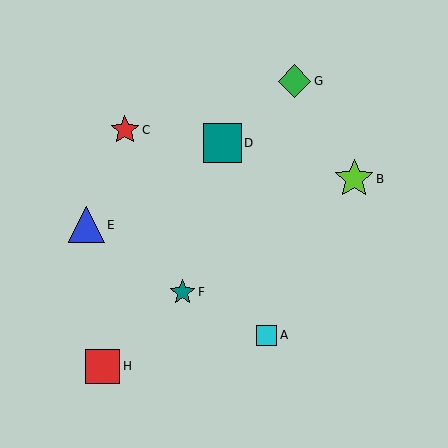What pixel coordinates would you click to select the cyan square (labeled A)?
Click at (267, 335) to select the cyan square A.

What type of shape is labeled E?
Shape E is a blue triangle.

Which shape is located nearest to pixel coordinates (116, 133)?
The red star (labeled C) at (125, 130) is nearest to that location.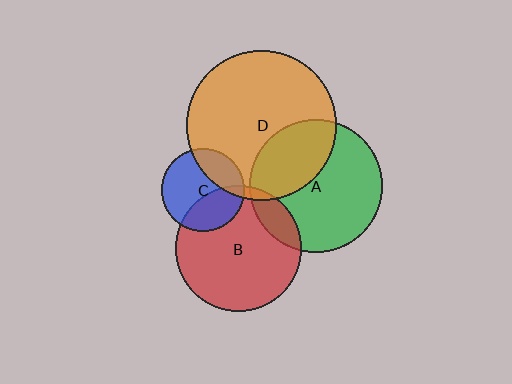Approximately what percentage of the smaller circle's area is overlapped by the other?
Approximately 25%.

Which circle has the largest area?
Circle D (orange).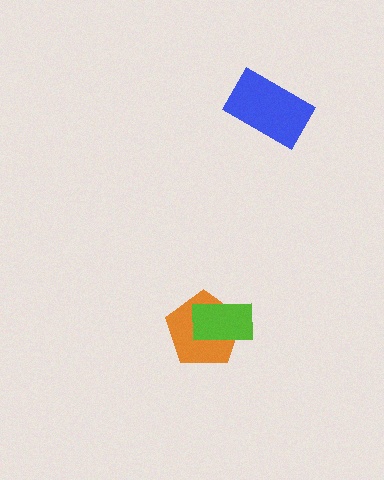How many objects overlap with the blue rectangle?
0 objects overlap with the blue rectangle.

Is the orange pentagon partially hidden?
Yes, it is partially covered by another shape.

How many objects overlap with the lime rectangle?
1 object overlaps with the lime rectangle.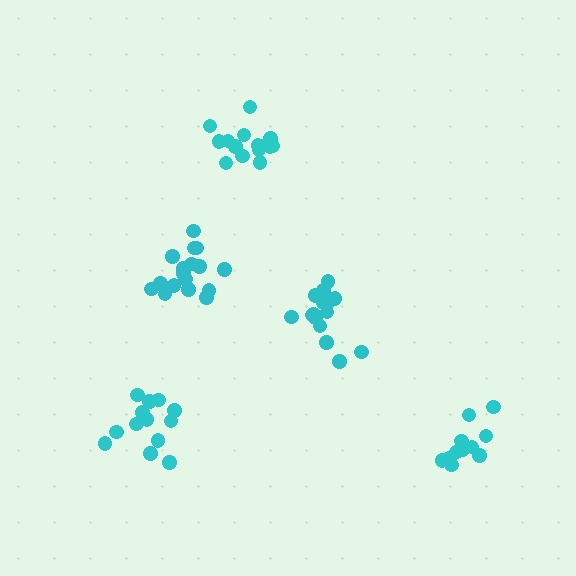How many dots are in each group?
Group 1: 15 dots, Group 2: 15 dots, Group 3: 11 dots, Group 4: 13 dots, Group 5: 17 dots (71 total).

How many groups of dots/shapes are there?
There are 5 groups.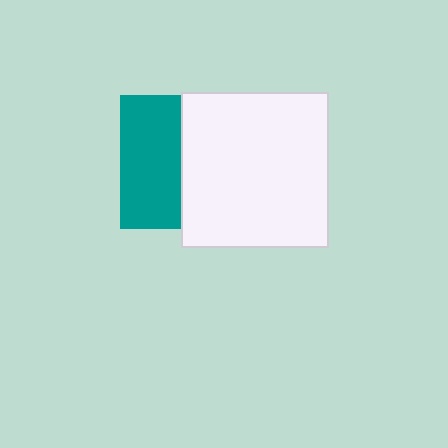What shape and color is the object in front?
The object in front is a white rectangle.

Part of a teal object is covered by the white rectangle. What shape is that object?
It is a square.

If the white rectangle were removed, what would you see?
You would see the complete teal square.